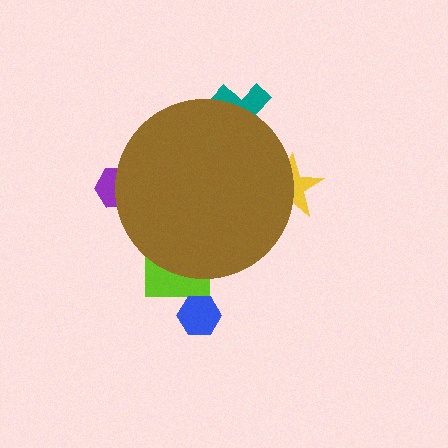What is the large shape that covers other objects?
A brown circle.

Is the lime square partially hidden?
Yes, the lime square is partially hidden behind the brown circle.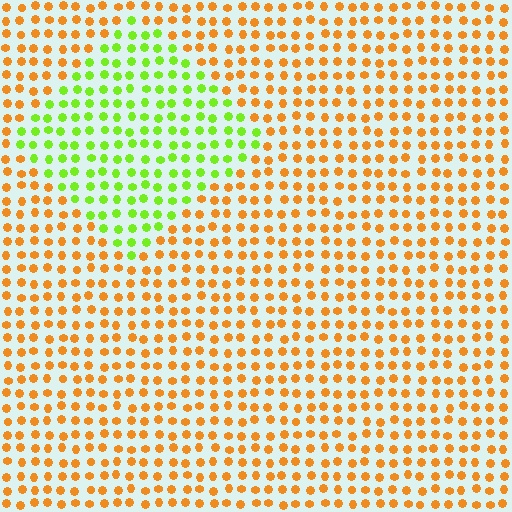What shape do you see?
I see a diamond.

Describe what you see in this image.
The image is filled with small orange elements in a uniform arrangement. A diamond-shaped region is visible where the elements are tinted to a slightly different hue, forming a subtle color boundary.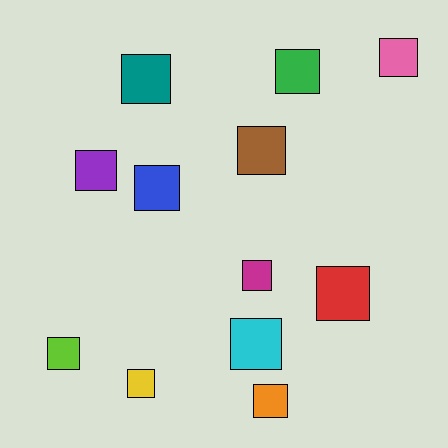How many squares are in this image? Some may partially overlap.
There are 12 squares.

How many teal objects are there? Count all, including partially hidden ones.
There is 1 teal object.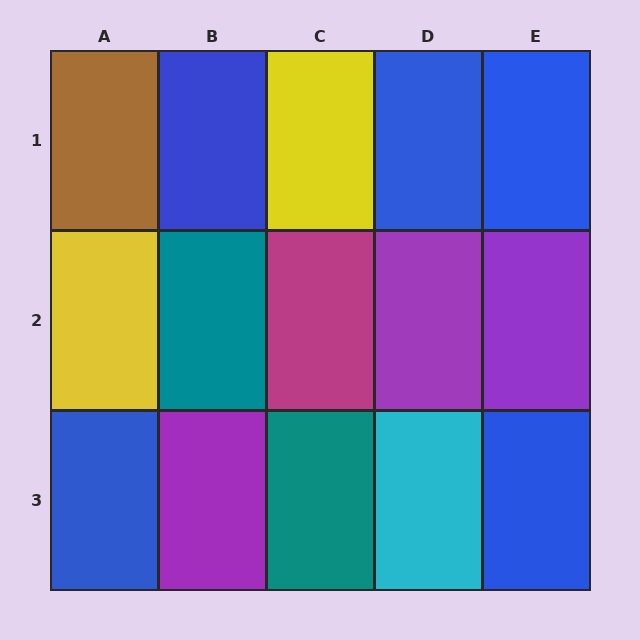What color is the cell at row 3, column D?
Cyan.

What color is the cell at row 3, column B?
Purple.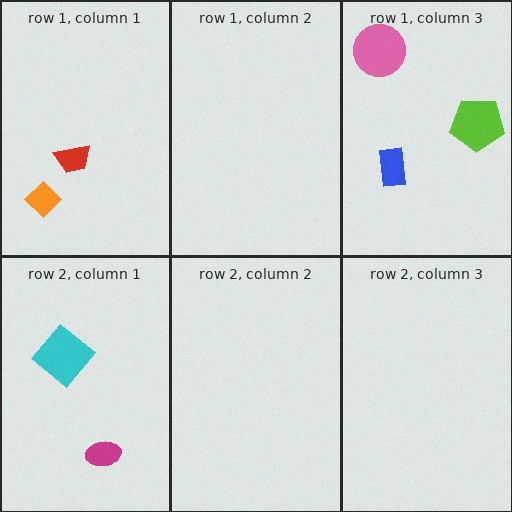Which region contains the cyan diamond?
The row 2, column 1 region.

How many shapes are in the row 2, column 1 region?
2.